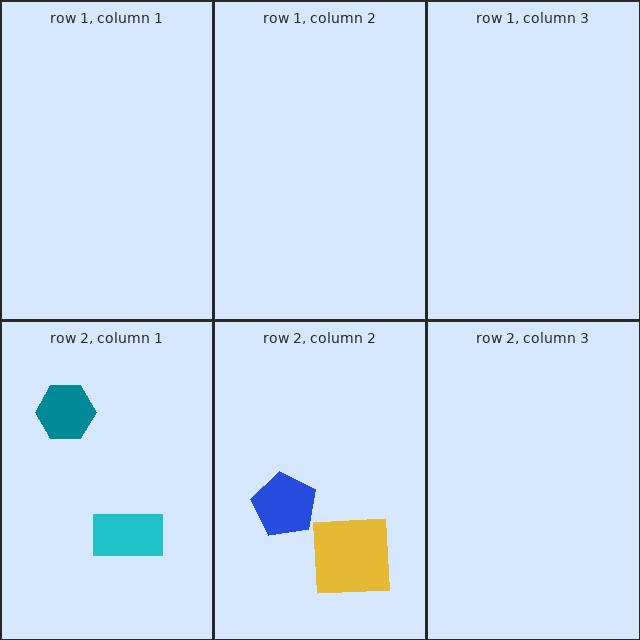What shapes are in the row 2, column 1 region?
The cyan rectangle, the teal hexagon.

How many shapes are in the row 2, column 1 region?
2.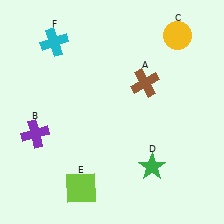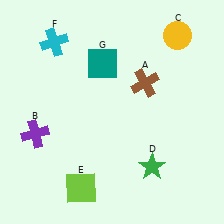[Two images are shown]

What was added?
A teal square (G) was added in Image 2.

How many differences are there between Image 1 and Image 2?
There is 1 difference between the two images.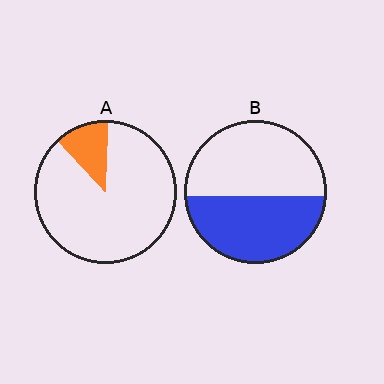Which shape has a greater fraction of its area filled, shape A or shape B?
Shape B.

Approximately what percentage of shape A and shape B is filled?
A is approximately 15% and B is approximately 45%.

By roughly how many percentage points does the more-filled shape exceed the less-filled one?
By roughly 35 percentage points (B over A).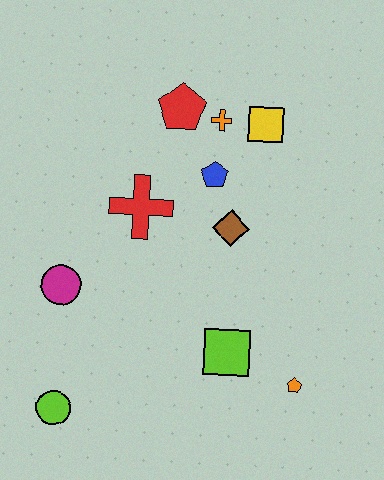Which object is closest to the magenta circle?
The red cross is closest to the magenta circle.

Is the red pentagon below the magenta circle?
No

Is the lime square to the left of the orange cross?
No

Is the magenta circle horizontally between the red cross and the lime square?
No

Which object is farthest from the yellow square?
The lime circle is farthest from the yellow square.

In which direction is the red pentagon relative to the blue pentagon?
The red pentagon is above the blue pentagon.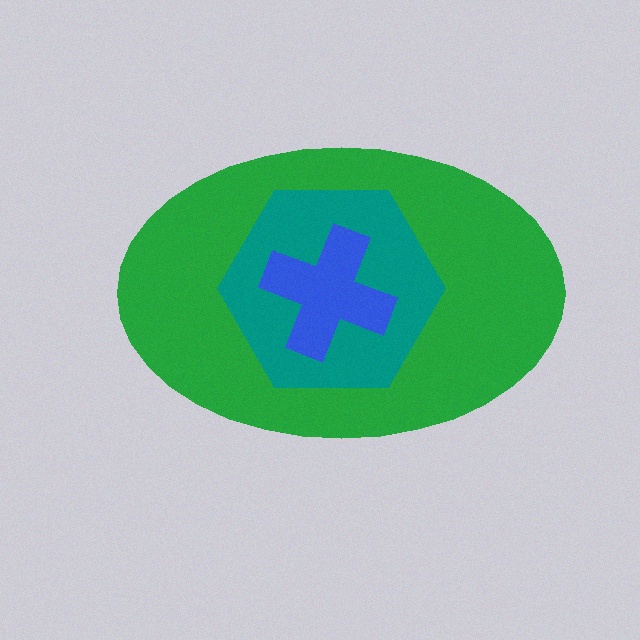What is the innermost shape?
The blue cross.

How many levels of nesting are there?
3.